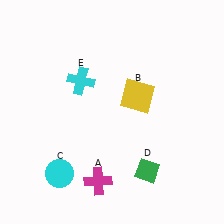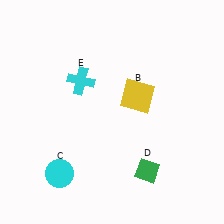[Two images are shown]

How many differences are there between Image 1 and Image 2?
There is 1 difference between the two images.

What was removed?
The magenta cross (A) was removed in Image 2.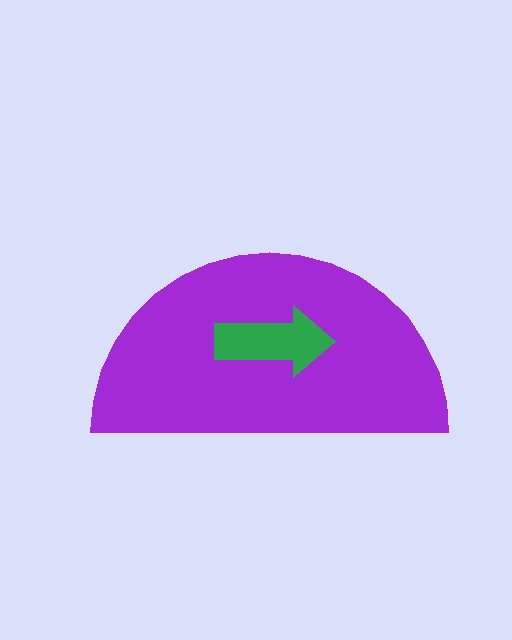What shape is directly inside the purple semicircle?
The green arrow.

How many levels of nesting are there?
2.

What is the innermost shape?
The green arrow.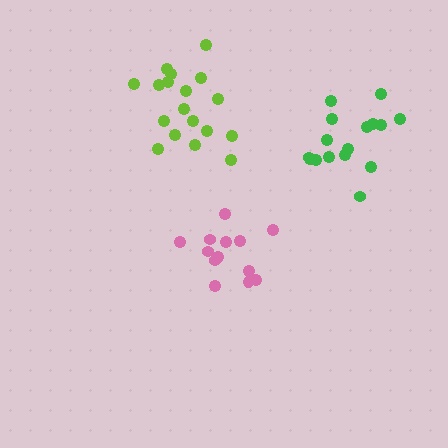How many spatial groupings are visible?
There are 3 spatial groupings.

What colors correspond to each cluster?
The clusters are colored: lime, green, pink.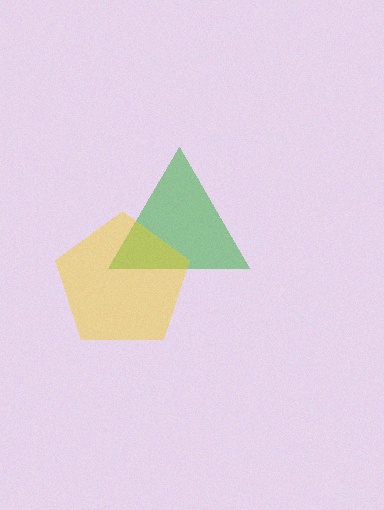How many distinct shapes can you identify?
There are 2 distinct shapes: a green triangle, a yellow pentagon.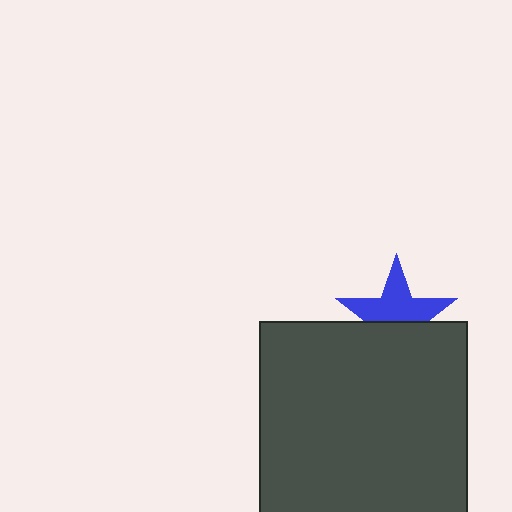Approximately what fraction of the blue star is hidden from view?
Roughly 42% of the blue star is hidden behind the dark gray square.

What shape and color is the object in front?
The object in front is a dark gray square.